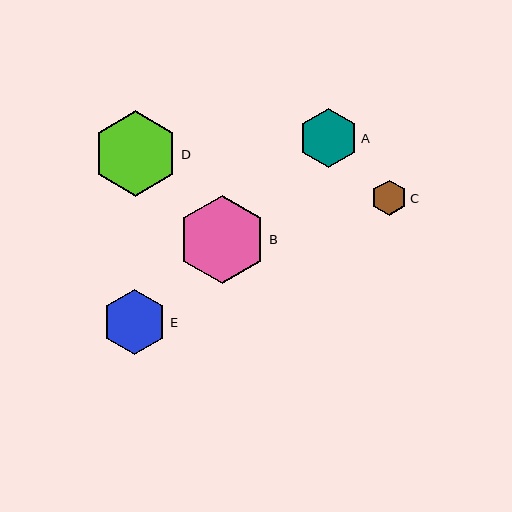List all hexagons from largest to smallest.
From largest to smallest: B, D, E, A, C.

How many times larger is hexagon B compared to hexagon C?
Hexagon B is approximately 2.5 times the size of hexagon C.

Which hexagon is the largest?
Hexagon B is the largest with a size of approximately 88 pixels.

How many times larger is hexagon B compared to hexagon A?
Hexagon B is approximately 1.5 times the size of hexagon A.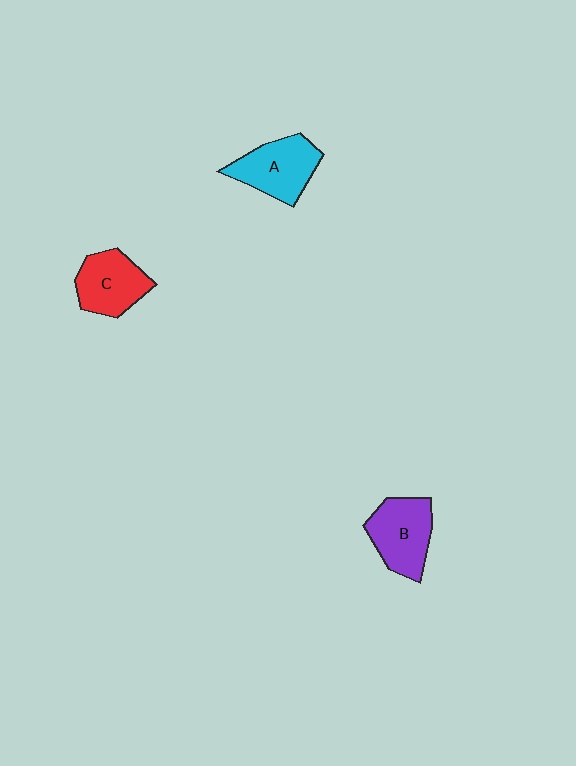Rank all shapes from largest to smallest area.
From largest to smallest: B (purple), A (cyan), C (red).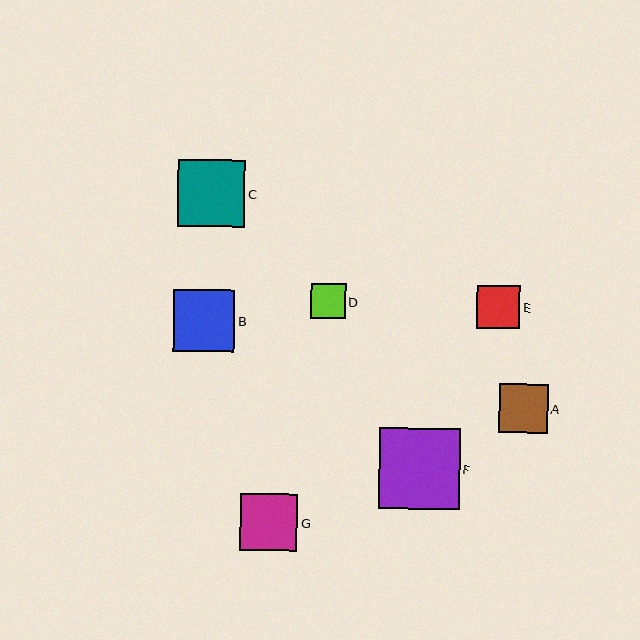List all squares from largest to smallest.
From largest to smallest: F, C, B, G, A, E, D.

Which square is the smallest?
Square D is the smallest with a size of approximately 35 pixels.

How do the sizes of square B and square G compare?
Square B and square G are approximately the same size.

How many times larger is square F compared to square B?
Square F is approximately 1.3 times the size of square B.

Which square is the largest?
Square F is the largest with a size of approximately 81 pixels.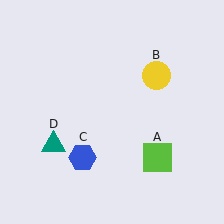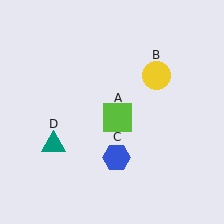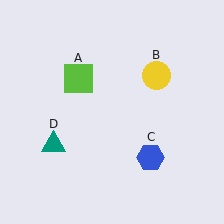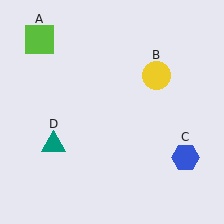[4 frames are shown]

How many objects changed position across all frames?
2 objects changed position: lime square (object A), blue hexagon (object C).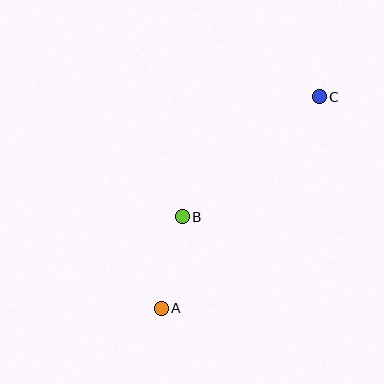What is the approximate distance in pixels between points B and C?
The distance between B and C is approximately 182 pixels.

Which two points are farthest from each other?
Points A and C are farthest from each other.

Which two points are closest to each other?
Points A and B are closest to each other.